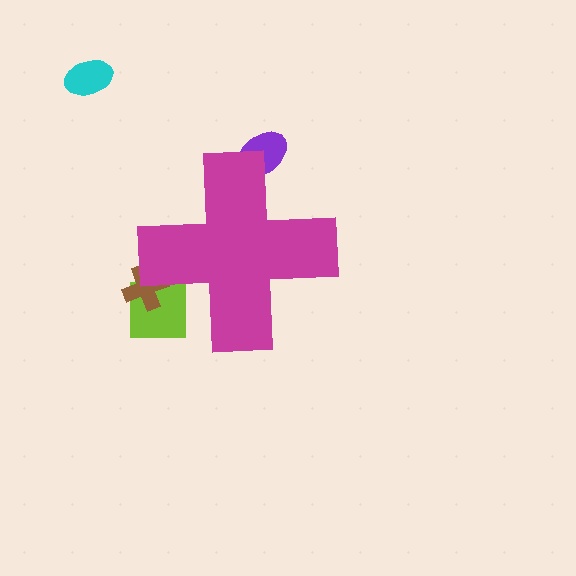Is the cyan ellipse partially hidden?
No, the cyan ellipse is fully visible.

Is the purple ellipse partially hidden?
Yes, the purple ellipse is partially hidden behind the magenta cross.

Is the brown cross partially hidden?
Yes, the brown cross is partially hidden behind the magenta cross.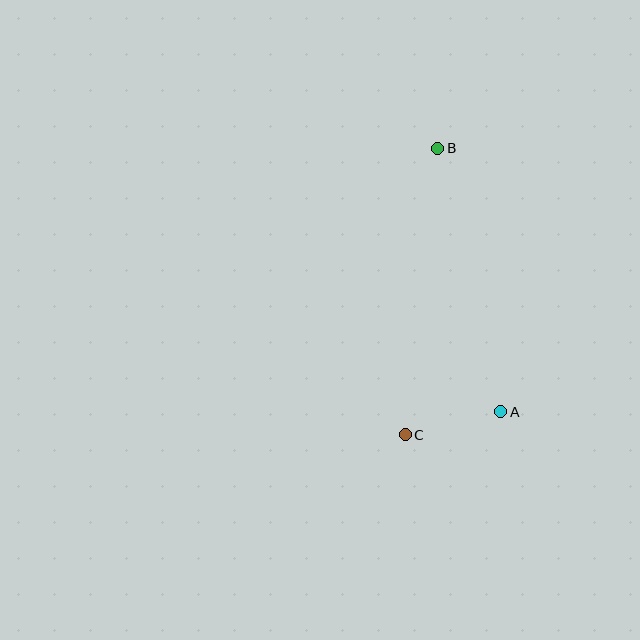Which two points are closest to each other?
Points A and C are closest to each other.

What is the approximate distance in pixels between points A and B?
The distance between A and B is approximately 271 pixels.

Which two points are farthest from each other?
Points B and C are farthest from each other.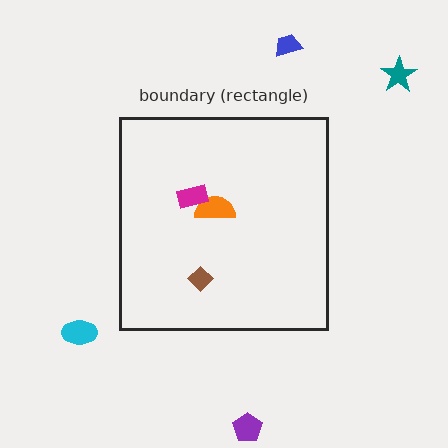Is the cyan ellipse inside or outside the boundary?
Outside.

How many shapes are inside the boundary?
3 inside, 4 outside.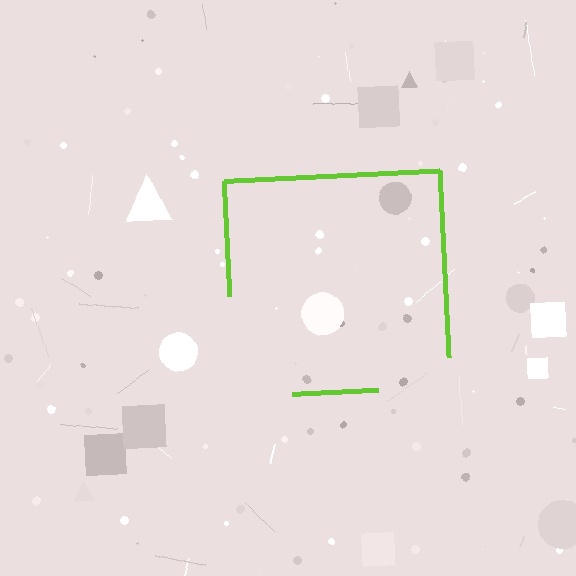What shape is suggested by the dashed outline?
The dashed outline suggests a square.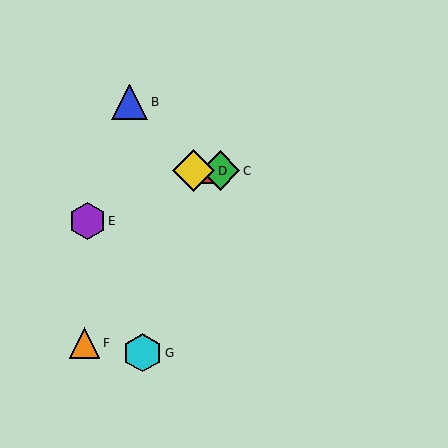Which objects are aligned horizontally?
Objects A, C, D are aligned horizontally.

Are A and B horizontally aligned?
No, A is at y≈171 and B is at y≈102.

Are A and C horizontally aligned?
Yes, both are at y≈171.